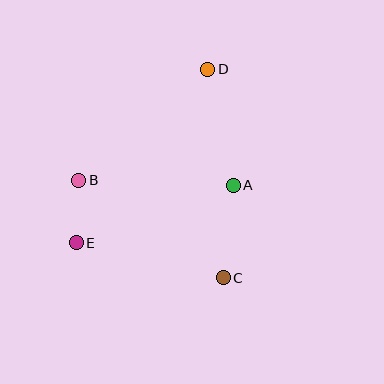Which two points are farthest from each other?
Points D and E are farthest from each other.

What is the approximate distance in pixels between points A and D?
The distance between A and D is approximately 119 pixels.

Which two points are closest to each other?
Points B and E are closest to each other.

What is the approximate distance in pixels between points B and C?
The distance between B and C is approximately 174 pixels.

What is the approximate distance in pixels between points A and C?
The distance between A and C is approximately 93 pixels.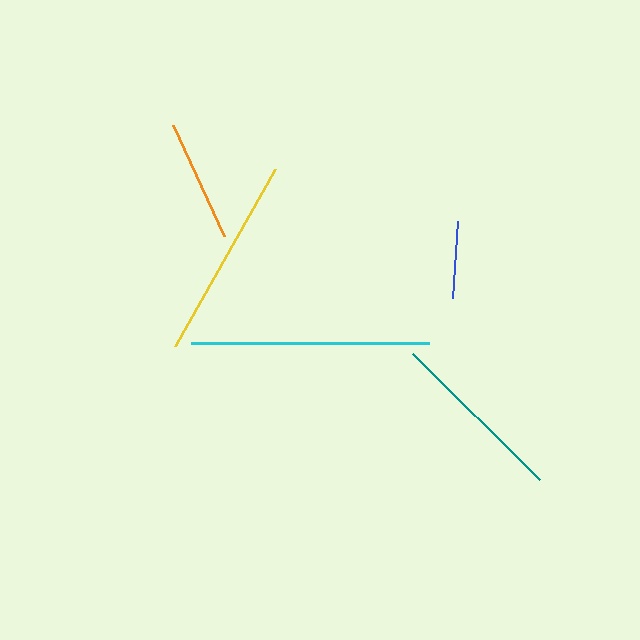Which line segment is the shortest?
The blue line is the shortest at approximately 77 pixels.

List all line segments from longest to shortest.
From longest to shortest: cyan, yellow, teal, orange, blue.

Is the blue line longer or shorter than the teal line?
The teal line is longer than the blue line.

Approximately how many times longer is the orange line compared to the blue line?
The orange line is approximately 1.6 times the length of the blue line.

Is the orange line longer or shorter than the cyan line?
The cyan line is longer than the orange line.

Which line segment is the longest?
The cyan line is the longest at approximately 238 pixels.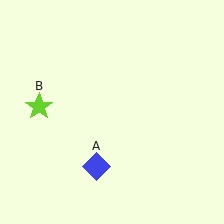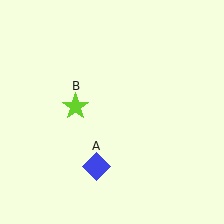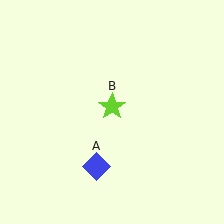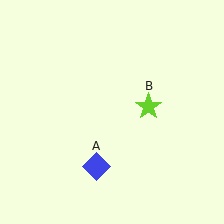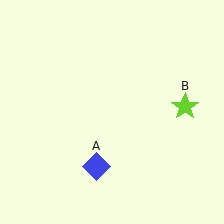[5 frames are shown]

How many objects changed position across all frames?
1 object changed position: lime star (object B).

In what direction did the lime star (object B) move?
The lime star (object B) moved right.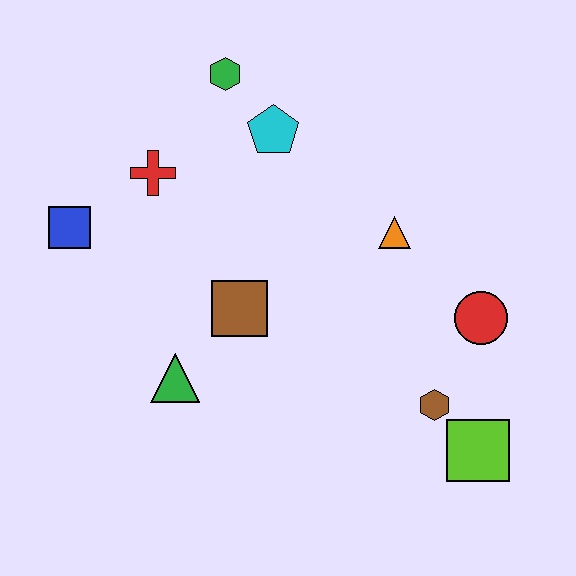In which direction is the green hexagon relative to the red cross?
The green hexagon is above the red cross.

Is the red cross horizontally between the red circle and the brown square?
No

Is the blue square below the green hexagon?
Yes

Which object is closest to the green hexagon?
The cyan pentagon is closest to the green hexagon.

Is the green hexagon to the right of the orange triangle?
No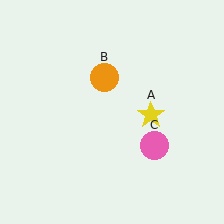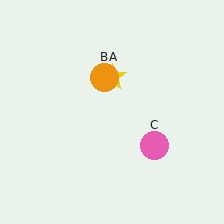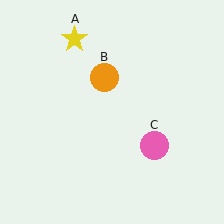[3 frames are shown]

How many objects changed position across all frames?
1 object changed position: yellow star (object A).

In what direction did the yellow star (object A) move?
The yellow star (object A) moved up and to the left.